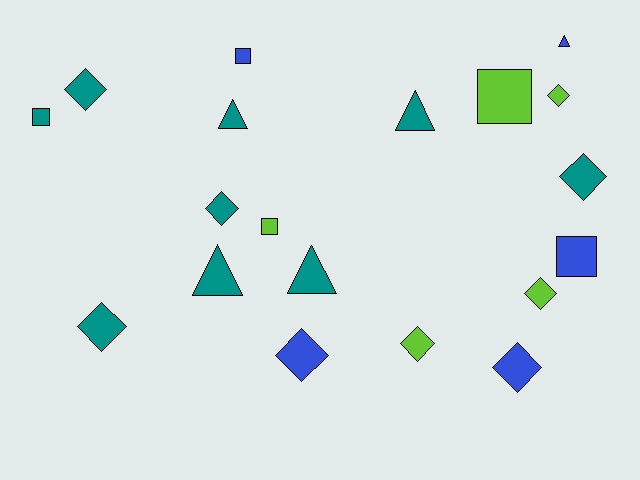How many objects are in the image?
There are 19 objects.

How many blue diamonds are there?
There are 2 blue diamonds.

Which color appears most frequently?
Teal, with 9 objects.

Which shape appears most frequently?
Diamond, with 9 objects.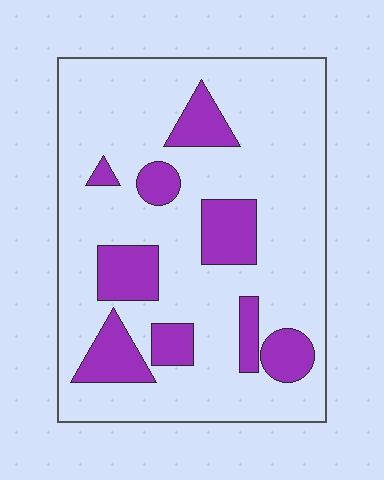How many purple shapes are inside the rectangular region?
9.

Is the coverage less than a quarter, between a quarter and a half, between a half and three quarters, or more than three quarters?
Less than a quarter.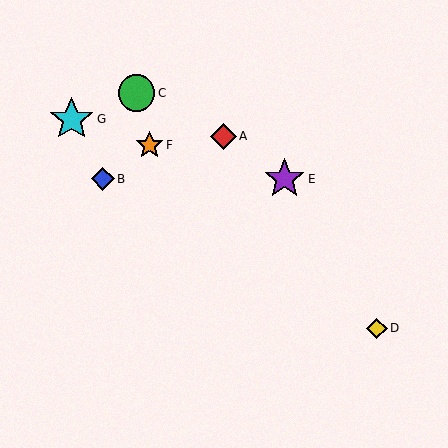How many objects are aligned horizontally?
2 objects (B, E) are aligned horizontally.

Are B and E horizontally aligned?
Yes, both are at y≈179.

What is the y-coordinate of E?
Object E is at y≈179.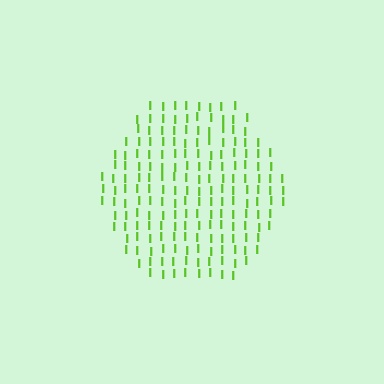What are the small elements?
The small elements are letter I's.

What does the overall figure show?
The overall figure shows a hexagon.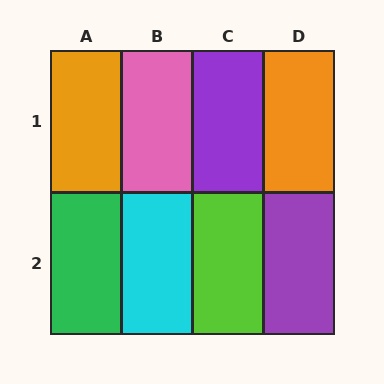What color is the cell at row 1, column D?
Orange.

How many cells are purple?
2 cells are purple.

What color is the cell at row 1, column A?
Orange.